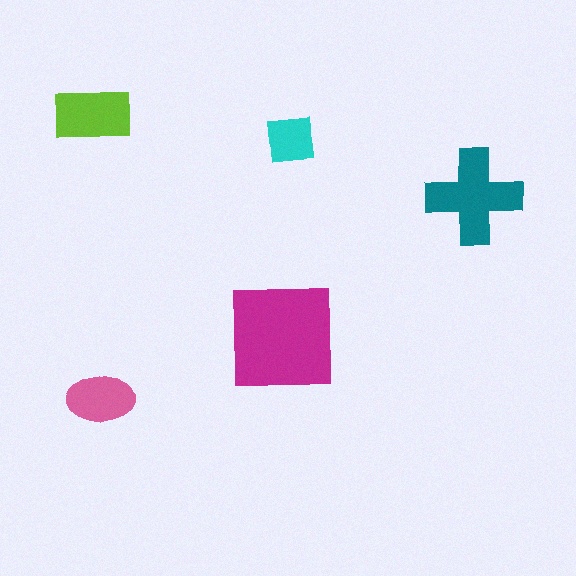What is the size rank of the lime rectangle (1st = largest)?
3rd.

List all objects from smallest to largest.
The cyan square, the pink ellipse, the lime rectangle, the teal cross, the magenta square.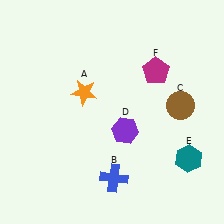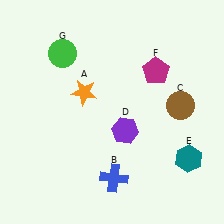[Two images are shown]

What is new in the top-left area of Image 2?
A green circle (G) was added in the top-left area of Image 2.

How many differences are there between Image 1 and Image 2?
There is 1 difference between the two images.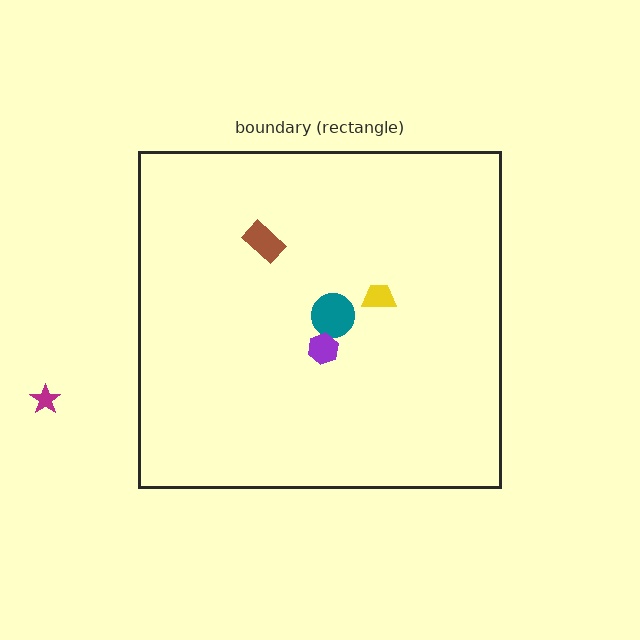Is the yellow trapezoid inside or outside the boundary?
Inside.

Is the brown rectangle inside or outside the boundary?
Inside.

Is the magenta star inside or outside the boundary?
Outside.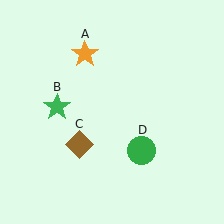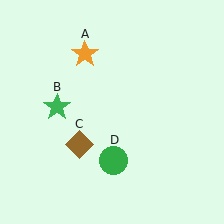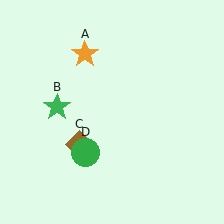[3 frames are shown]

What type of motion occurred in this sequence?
The green circle (object D) rotated clockwise around the center of the scene.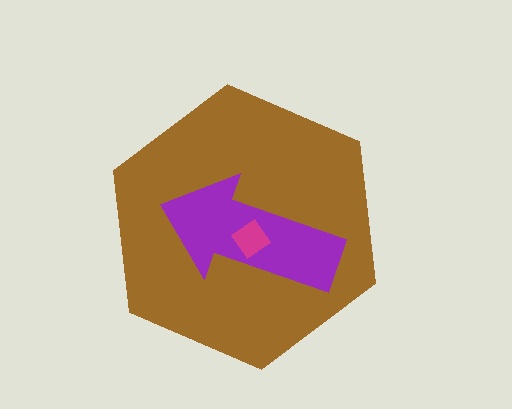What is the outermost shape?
The brown hexagon.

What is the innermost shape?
The magenta diamond.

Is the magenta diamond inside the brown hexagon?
Yes.